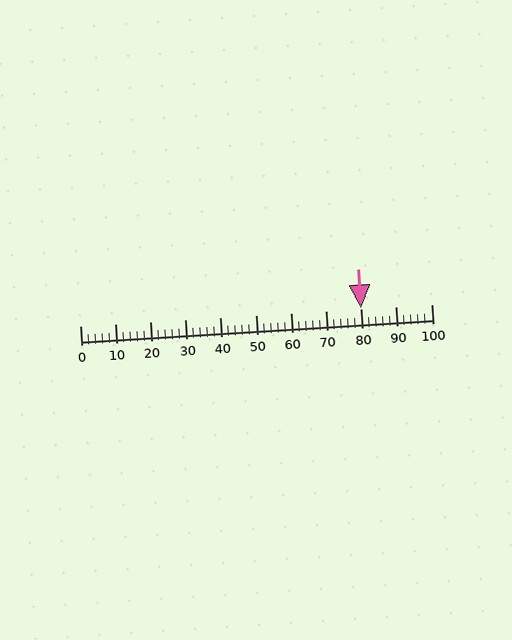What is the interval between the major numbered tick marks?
The major tick marks are spaced 10 units apart.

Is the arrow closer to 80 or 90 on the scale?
The arrow is closer to 80.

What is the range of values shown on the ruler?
The ruler shows values from 0 to 100.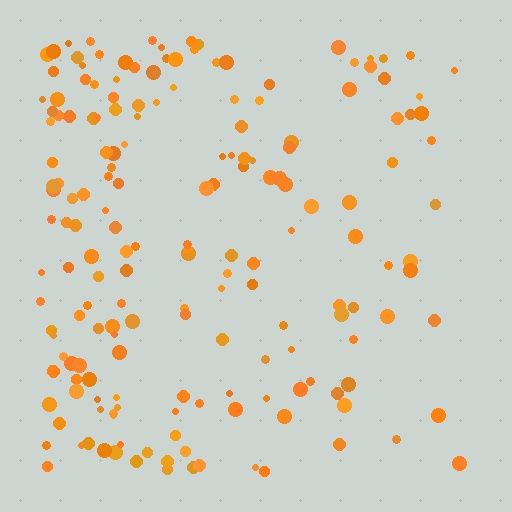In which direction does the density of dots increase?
From right to left, with the left side densest.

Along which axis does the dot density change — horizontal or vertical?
Horizontal.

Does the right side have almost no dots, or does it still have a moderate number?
Still a moderate number, just noticeably fewer than the left.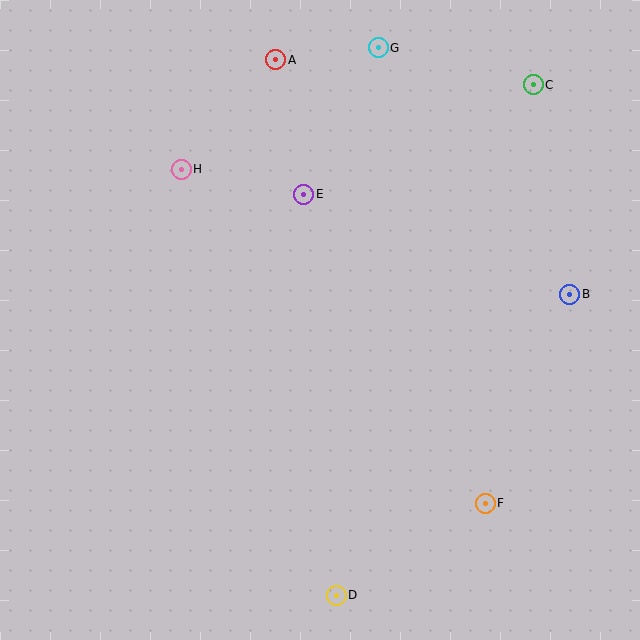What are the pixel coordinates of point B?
Point B is at (570, 294).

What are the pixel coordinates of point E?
Point E is at (304, 194).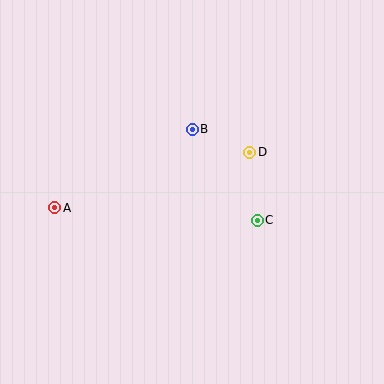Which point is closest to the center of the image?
Point B at (192, 129) is closest to the center.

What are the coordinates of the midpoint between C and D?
The midpoint between C and D is at (254, 186).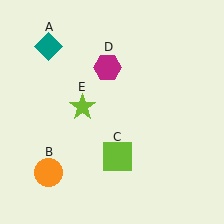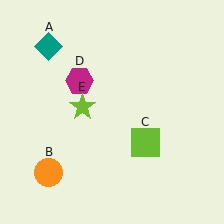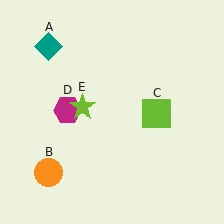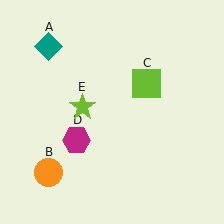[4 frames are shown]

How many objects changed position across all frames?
2 objects changed position: lime square (object C), magenta hexagon (object D).